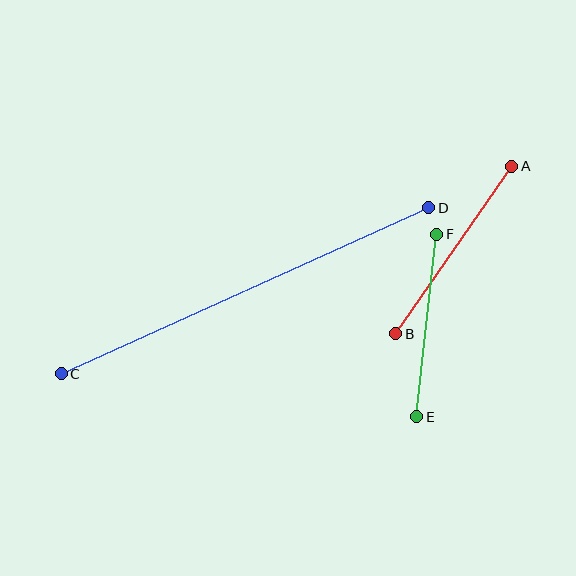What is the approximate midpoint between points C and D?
The midpoint is at approximately (245, 291) pixels.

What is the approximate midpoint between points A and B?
The midpoint is at approximately (454, 250) pixels.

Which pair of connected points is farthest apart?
Points C and D are farthest apart.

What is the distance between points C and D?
The distance is approximately 403 pixels.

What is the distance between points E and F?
The distance is approximately 183 pixels.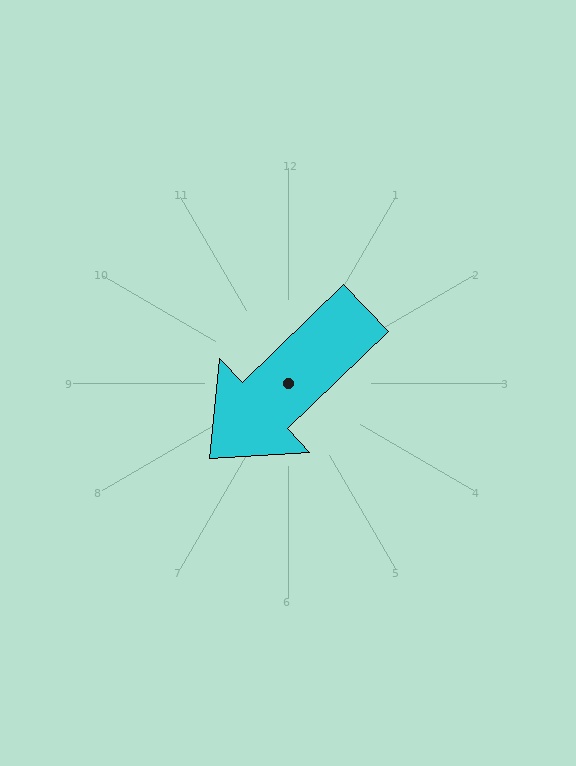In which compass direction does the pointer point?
Southwest.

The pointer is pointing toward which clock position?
Roughly 8 o'clock.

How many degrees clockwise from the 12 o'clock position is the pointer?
Approximately 226 degrees.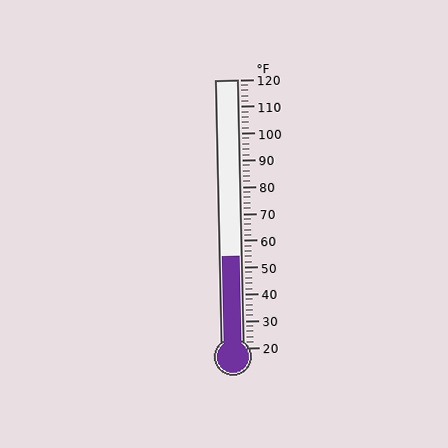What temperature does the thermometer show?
The thermometer shows approximately 54°F.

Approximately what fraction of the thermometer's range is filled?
The thermometer is filled to approximately 35% of its range.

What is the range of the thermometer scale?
The thermometer scale ranges from 20°F to 120°F.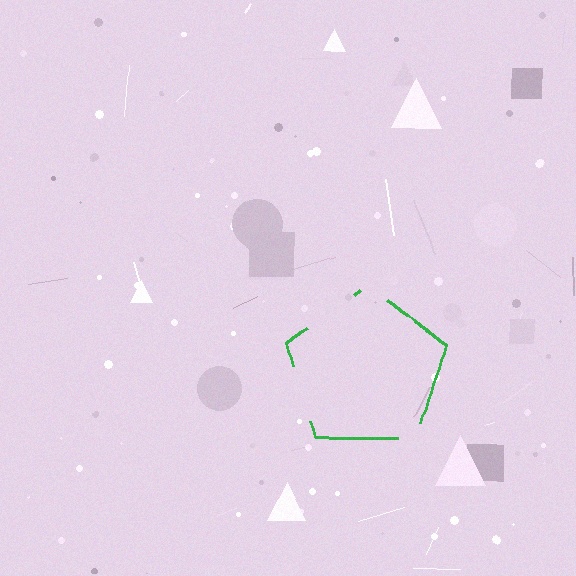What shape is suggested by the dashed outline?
The dashed outline suggests a pentagon.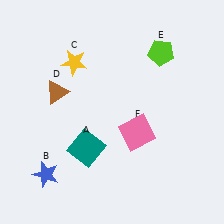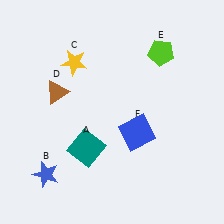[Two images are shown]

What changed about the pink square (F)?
In Image 1, F is pink. In Image 2, it changed to blue.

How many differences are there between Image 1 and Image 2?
There is 1 difference between the two images.